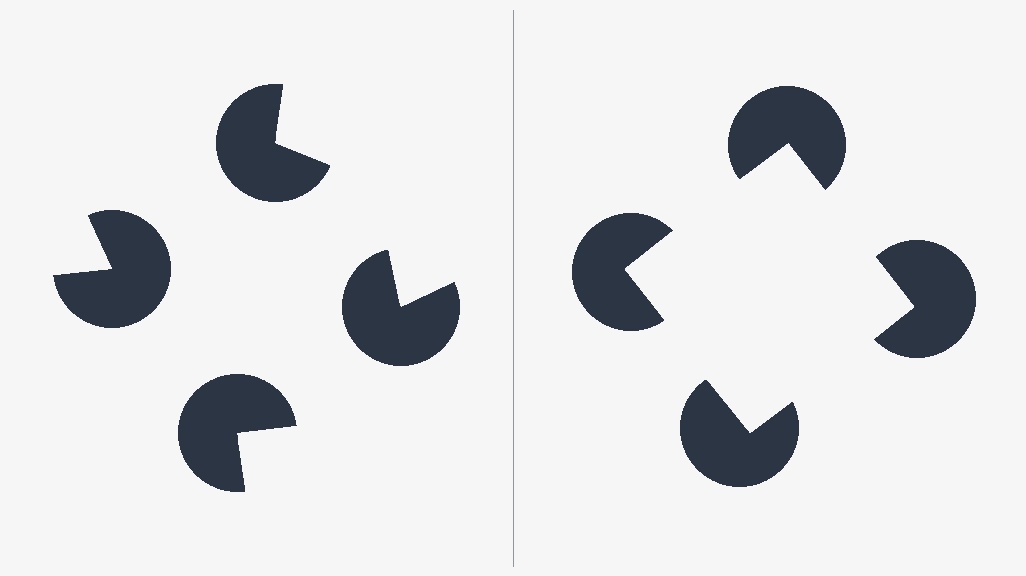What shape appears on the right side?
An illusory square.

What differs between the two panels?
The pac-man discs are positioned identically on both sides; only the wedge orientations differ. On the right they align to a square; on the left they are misaligned.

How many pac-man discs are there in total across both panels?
8 — 4 on each side.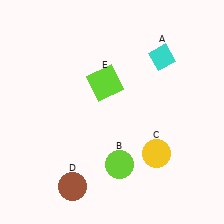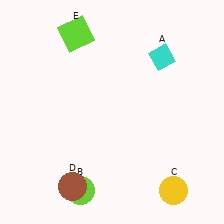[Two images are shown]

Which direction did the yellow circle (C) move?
The yellow circle (C) moved down.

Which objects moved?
The objects that moved are: the lime circle (B), the yellow circle (C), the lime square (E).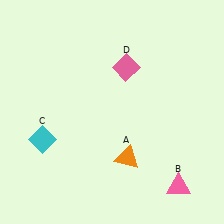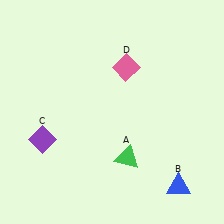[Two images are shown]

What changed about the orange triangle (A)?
In Image 1, A is orange. In Image 2, it changed to green.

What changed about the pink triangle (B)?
In Image 1, B is pink. In Image 2, it changed to blue.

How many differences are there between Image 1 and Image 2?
There are 3 differences between the two images.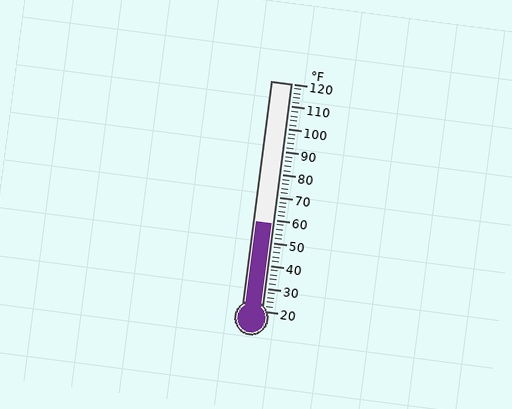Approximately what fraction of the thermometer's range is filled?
The thermometer is filled to approximately 40% of its range.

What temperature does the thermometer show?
The thermometer shows approximately 58°F.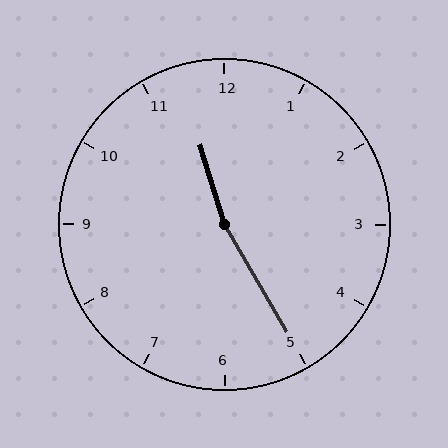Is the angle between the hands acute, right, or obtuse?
It is obtuse.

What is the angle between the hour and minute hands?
Approximately 168 degrees.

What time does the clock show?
11:25.